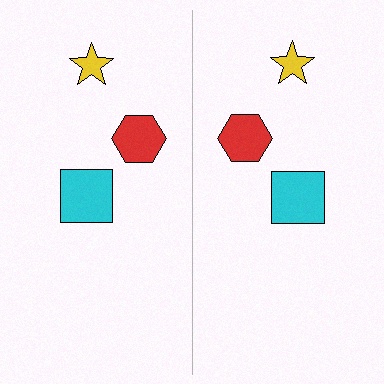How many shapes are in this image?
There are 6 shapes in this image.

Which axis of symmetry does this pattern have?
The pattern has a vertical axis of symmetry running through the center of the image.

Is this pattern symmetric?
Yes, this pattern has bilateral (reflection) symmetry.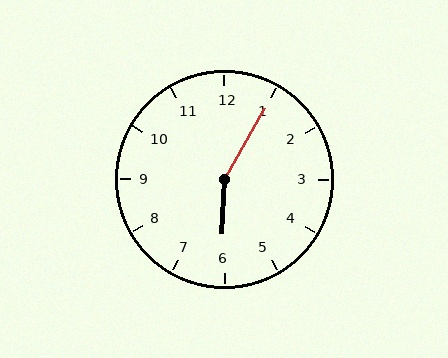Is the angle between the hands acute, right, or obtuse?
It is obtuse.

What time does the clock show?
6:05.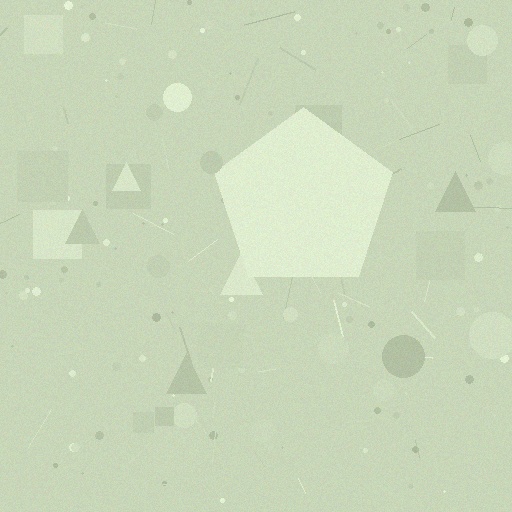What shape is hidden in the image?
A pentagon is hidden in the image.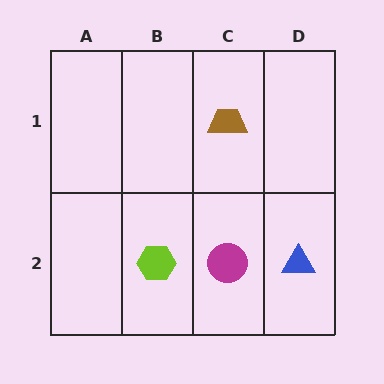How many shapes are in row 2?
3 shapes.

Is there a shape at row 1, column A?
No, that cell is empty.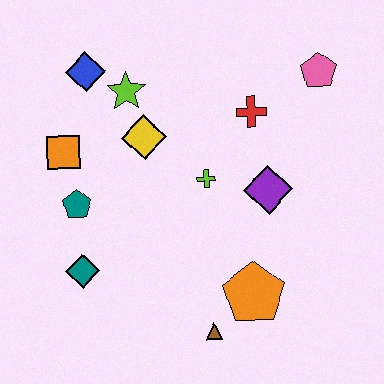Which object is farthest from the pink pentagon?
The teal diamond is farthest from the pink pentagon.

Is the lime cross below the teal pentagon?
No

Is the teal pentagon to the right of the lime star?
No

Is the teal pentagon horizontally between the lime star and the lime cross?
No